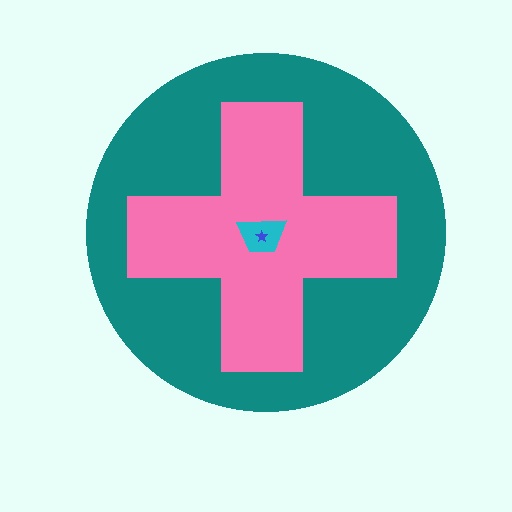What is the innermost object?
The blue star.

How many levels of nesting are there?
4.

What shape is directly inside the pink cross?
The cyan trapezoid.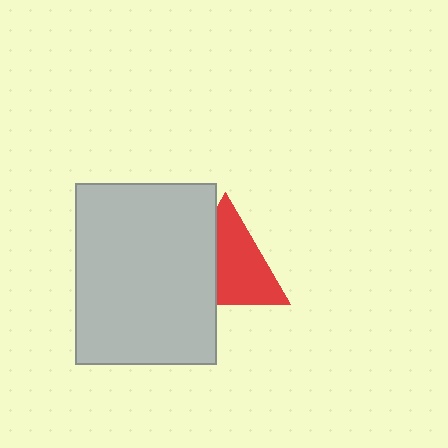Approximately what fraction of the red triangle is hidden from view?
Roughly 38% of the red triangle is hidden behind the light gray rectangle.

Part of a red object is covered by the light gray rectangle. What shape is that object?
It is a triangle.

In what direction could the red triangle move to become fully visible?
The red triangle could move right. That would shift it out from behind the light gray rectangle entirely.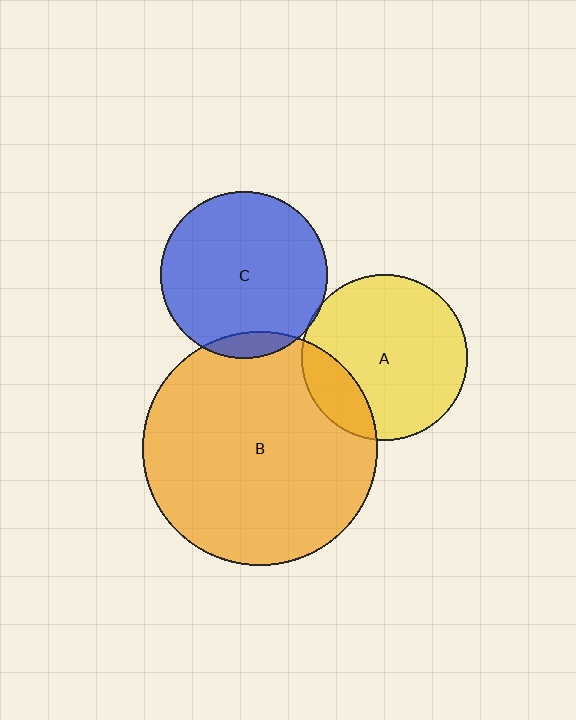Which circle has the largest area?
Circle B (orange).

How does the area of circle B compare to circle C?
Approximately 2.0 times.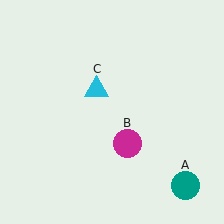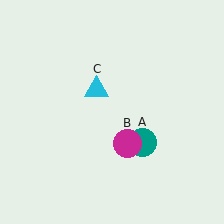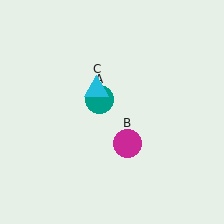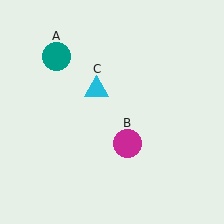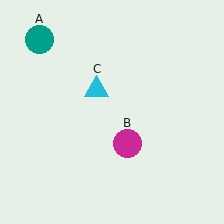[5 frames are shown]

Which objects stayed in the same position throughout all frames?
Magenta circle (object B) and cyan triangle (object C) remained stationary.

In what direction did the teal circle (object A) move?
The teal circle (object A) moved up and to the left.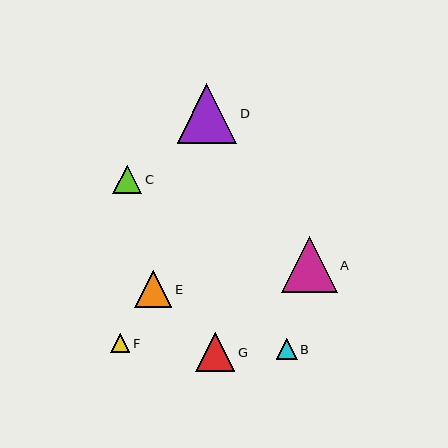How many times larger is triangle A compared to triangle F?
Triangle A is approximately 2.9 times the size of triangle F.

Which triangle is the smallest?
Triangle F is the smallest with a size of approximately 19 pixels.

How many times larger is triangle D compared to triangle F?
Triangle D is approximately 3.1 times the size of triangle F.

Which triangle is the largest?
Triangle D is the largest with a size of approximately 60 pixels.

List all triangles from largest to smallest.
From largest to smallest: D, A, G, E, C, B, F.